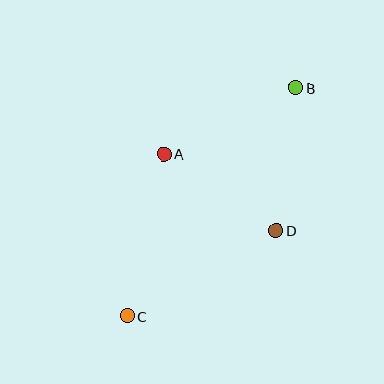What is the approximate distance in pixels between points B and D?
The distance between B and D is approximately 144 pixels.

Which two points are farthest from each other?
Points B and C are farthest from each other.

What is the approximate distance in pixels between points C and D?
The distance between C and D is approximately 171 pixels.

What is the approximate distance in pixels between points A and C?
The distance between A and C is approximately 166 pixels.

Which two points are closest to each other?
Points A and D are closest to each other.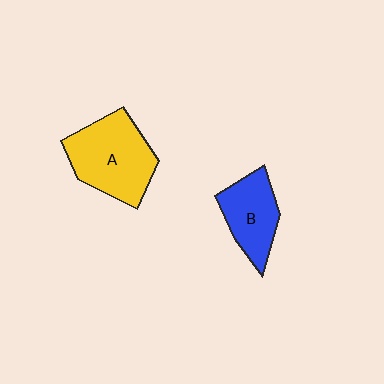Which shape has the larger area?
Shape A (yellow).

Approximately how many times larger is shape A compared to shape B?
Approximately 1.5 times.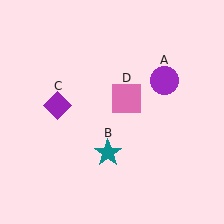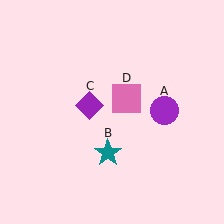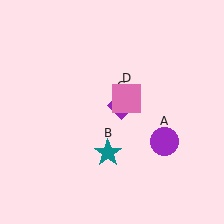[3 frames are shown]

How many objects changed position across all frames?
2 objects changed position: purple circle (object A), purple diamond (object C).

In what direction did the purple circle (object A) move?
The purple circle (object A) moved down.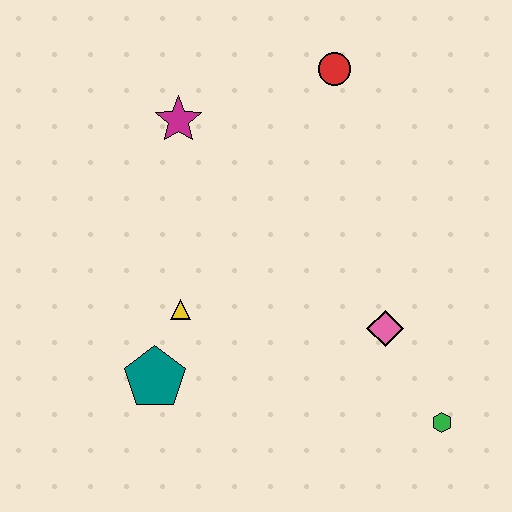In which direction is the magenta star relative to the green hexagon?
The magenta star is above the green hexagon.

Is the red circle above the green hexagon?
Yes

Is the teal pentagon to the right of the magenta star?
No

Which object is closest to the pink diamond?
The green hexagon is closest to the pink diamond.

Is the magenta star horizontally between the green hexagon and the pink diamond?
No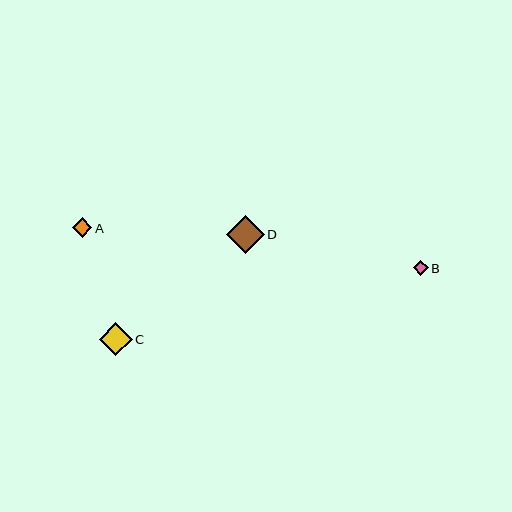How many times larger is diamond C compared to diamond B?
Diamond C is approximately 2.2 times the size of diamond B.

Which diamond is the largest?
Diamond D is the largest with a size of approximately 38 pixels.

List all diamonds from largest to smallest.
From largest to smallest: D, C, A, B.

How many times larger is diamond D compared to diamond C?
Diamond D is approximately 1.1 times the size of diamond C.